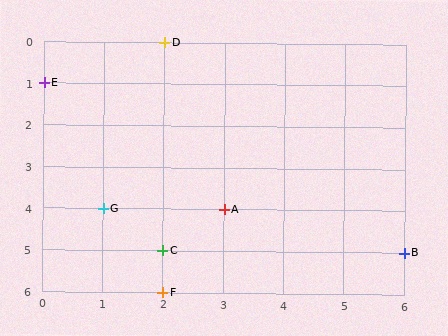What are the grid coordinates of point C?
Point C is at grid coordinates (2, 5).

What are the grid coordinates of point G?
Point G is at grid coordinates (1, 4).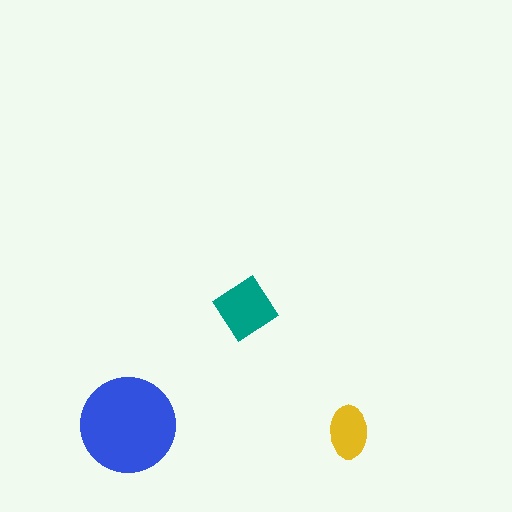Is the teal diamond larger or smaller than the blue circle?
Smaller.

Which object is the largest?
The blue circle.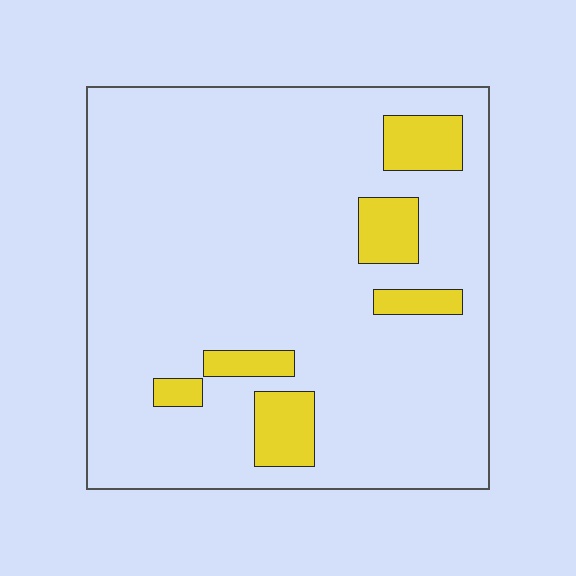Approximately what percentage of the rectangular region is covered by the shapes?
Approximately 10%.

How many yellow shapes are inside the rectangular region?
6.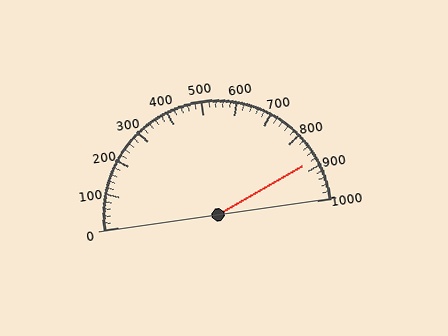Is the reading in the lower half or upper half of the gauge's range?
The reading is in the upper half of the range (0 to 1000).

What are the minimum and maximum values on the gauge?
The gauge ranges from 0 to 1000.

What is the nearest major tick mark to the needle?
The nearest major tick mark is 900.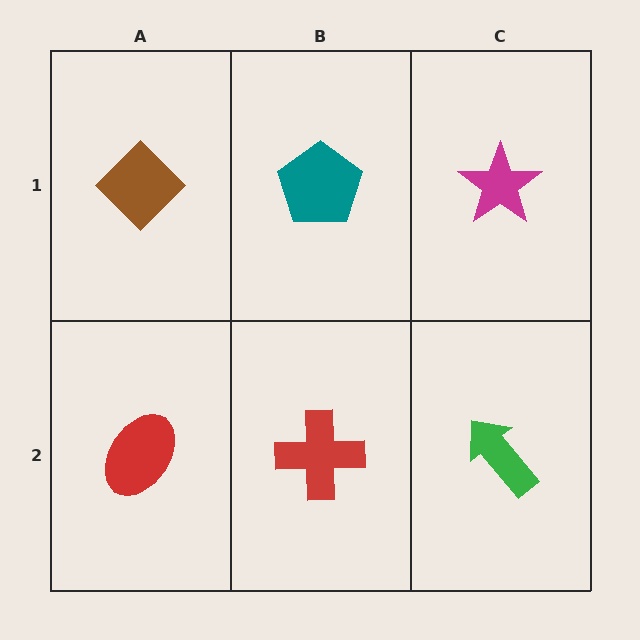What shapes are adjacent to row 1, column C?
A green arrow (row 2, column C), a teal pentagon (row 1, column B).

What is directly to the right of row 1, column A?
A teal pentagon.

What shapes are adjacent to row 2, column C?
A magenta star (row 1, column C), a red cross (row 2, column B).